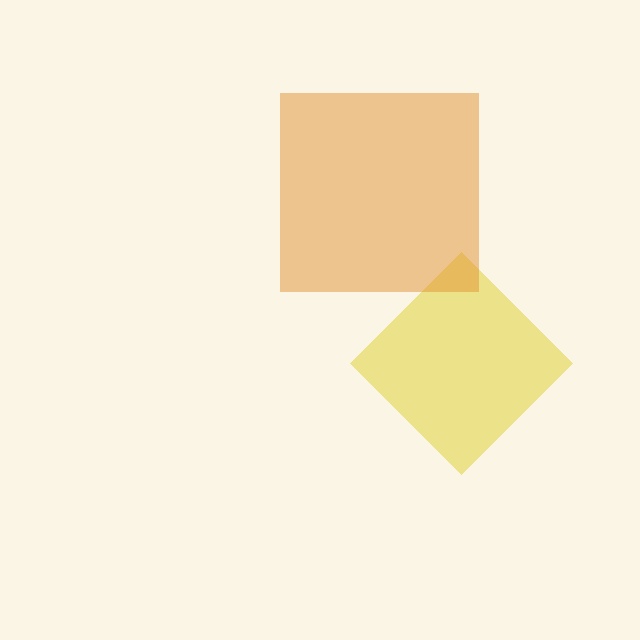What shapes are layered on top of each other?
The layered shapes are: a yellow diamond, an orange square.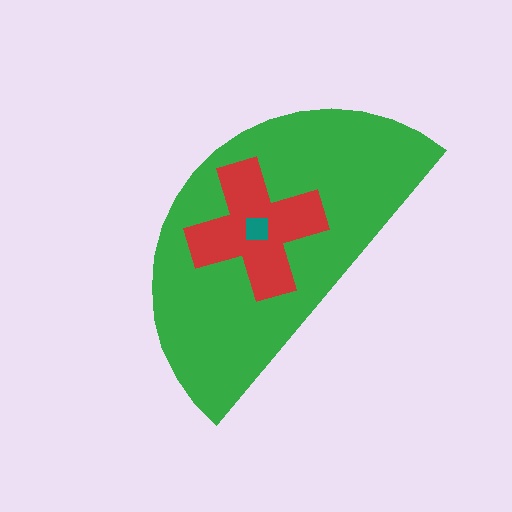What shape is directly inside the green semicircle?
The red cross.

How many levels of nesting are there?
3.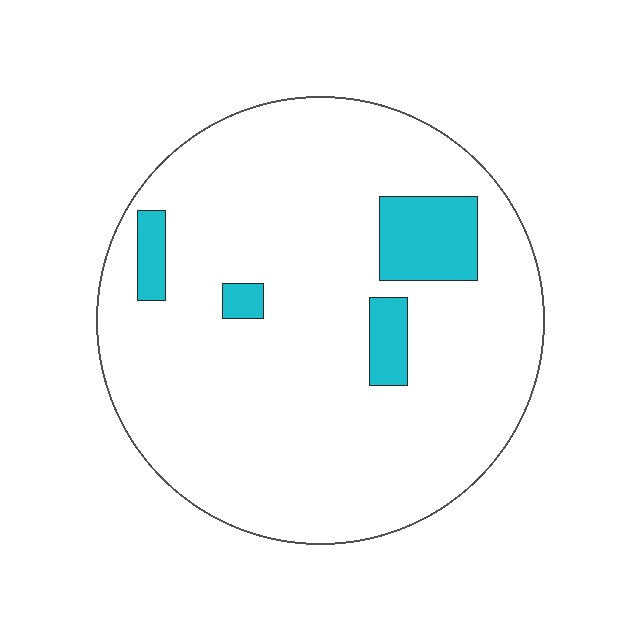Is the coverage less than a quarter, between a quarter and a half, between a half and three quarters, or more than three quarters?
Less than a quarter.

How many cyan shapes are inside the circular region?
4.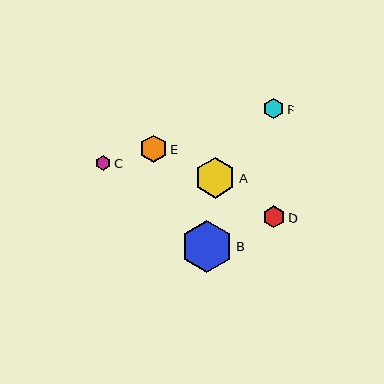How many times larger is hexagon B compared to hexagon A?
Hexagon B is approximately 1.3 times the size of hexagon A.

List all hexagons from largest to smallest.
From largest to smallest: B, A, E, D, F, C.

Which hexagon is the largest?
Hexagon B is the largest with a size of approximately 52 pixels.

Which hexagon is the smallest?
Hexagon C is the smallest with a size of approximately 16 pixels.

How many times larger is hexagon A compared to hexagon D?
Hexagon A is approximately 1.9 times the size of hexagon D.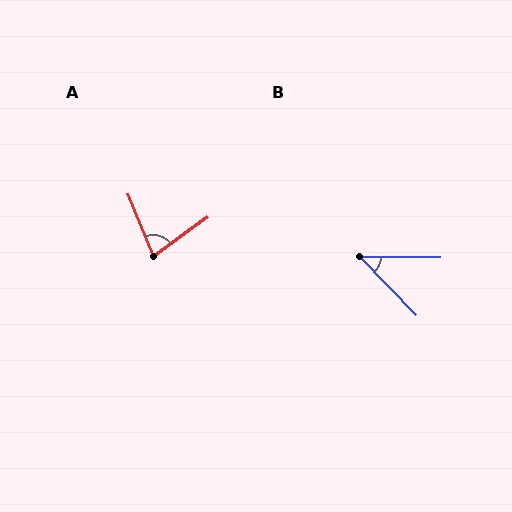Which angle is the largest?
A, at approximately 76 degrees.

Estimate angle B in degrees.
Approximately 46 degrees.